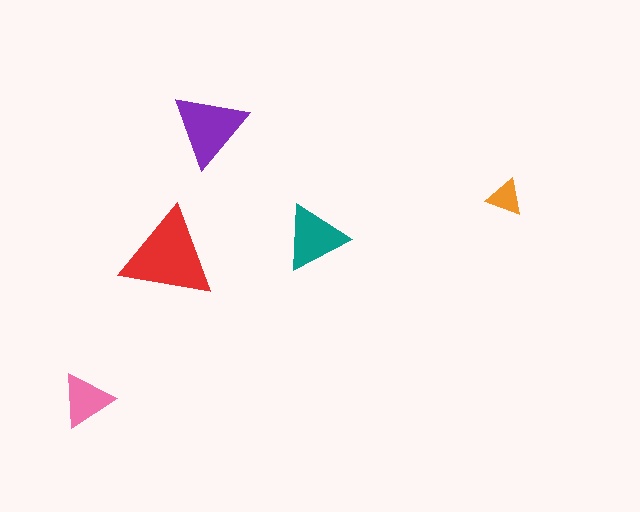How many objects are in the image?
There are 5 objects in the image.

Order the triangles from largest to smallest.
the red one, the purple one, the teal one, the pink one, the orange one.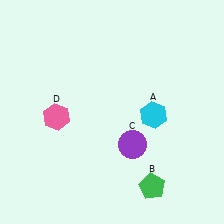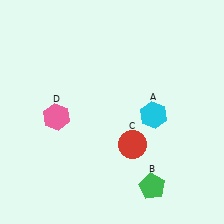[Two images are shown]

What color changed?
The circle (C) changed from purple in Image 1 to red in Image 2.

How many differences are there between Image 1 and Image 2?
There is 1 difference between the two images.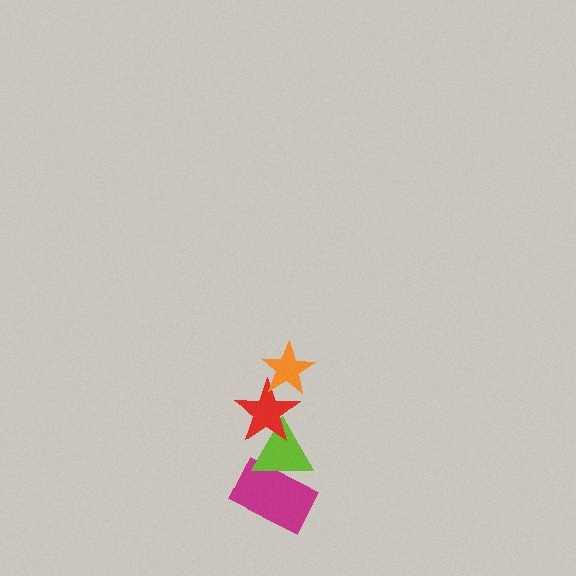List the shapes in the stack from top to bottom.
From top to bottom: the orange star, the red star, the lime triangle, the magenta rectangle.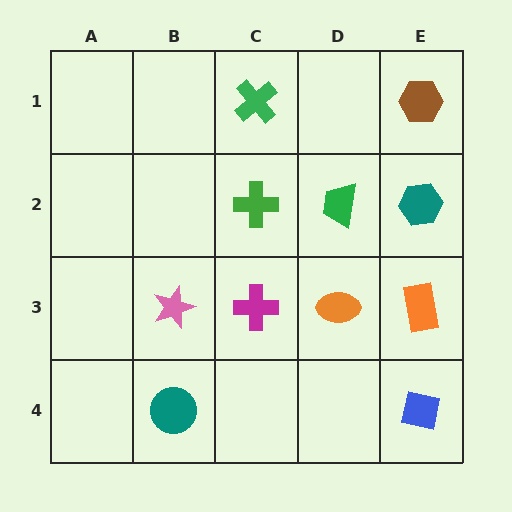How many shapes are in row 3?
4 shapes.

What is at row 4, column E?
A blue square.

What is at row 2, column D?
A green trapezoid.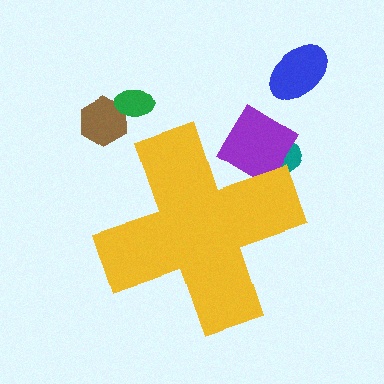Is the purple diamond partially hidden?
Yes, the purple diamond is partially hidden behind the yellow cross.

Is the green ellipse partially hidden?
No, the green ellipse is fully visible.